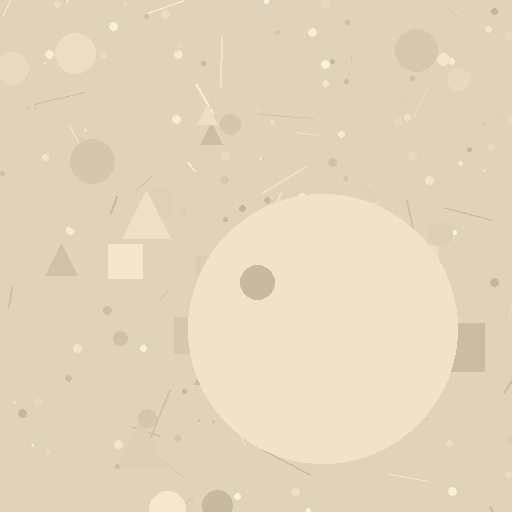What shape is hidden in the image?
A circle is hidden in the image.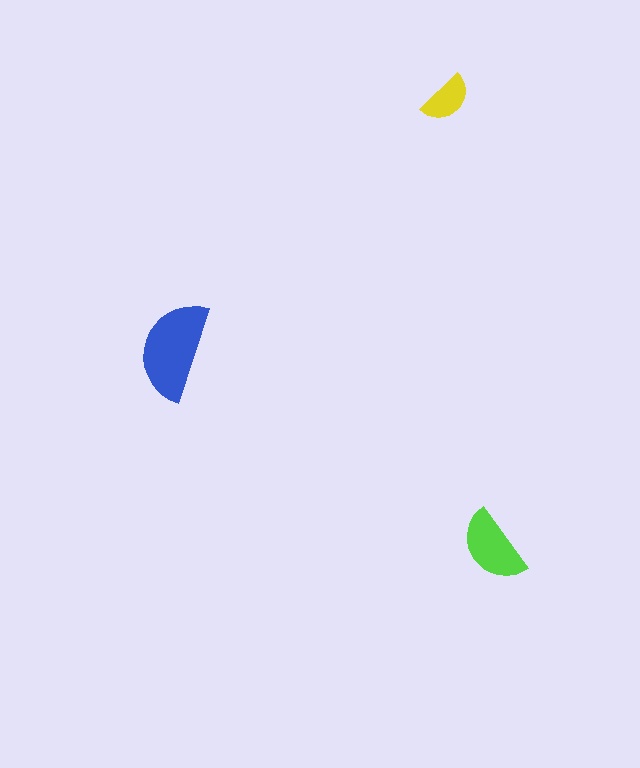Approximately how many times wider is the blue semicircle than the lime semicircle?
About 1.5 times wider.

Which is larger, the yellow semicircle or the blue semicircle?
The blue one.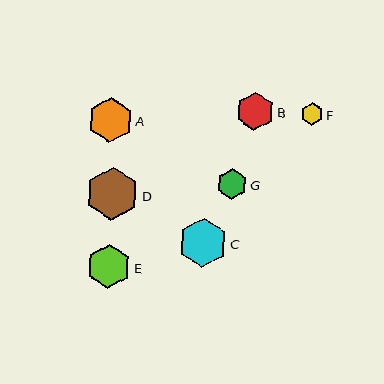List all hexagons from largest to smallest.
From largest to smallest: D, C, A, E, B, G, F.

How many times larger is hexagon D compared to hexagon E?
Hexagon D is approximately 1.2 times the size of hexagon E.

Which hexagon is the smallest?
Hexagon F is the smallest with a size of approximately 23 pixels.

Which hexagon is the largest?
Hexagon D is the largest with a size of approximately 52 pixels.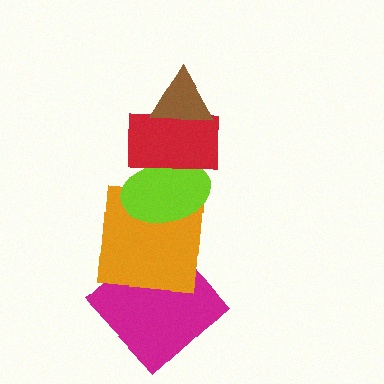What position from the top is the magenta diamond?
The magenta diamond is 5th from the top.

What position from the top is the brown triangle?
The brown triangle is 1st from the top.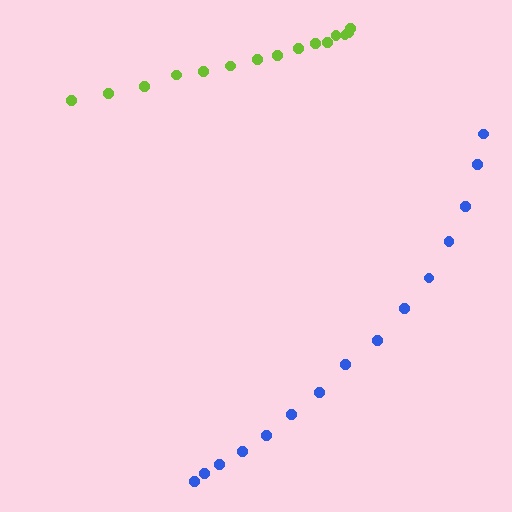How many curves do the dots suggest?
There are 2 distinct paths.